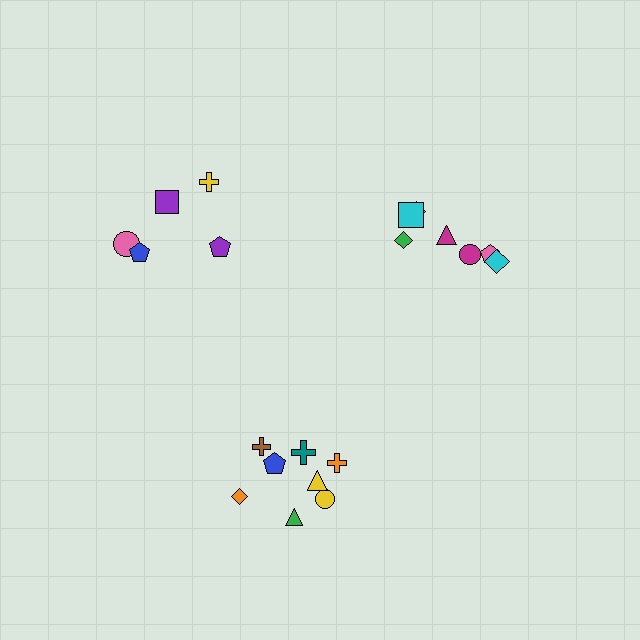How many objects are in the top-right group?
There are 7 objects.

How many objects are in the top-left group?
There are 5 objects.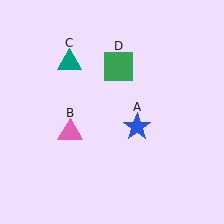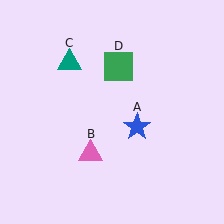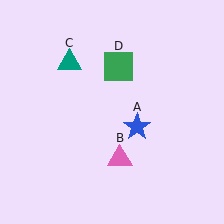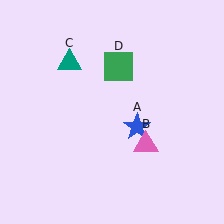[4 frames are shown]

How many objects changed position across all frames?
1 object changed position: pink triangle (object B).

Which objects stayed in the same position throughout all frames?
Blue star (object A) and teal triangle (object C) and green square (object D) remained stationary.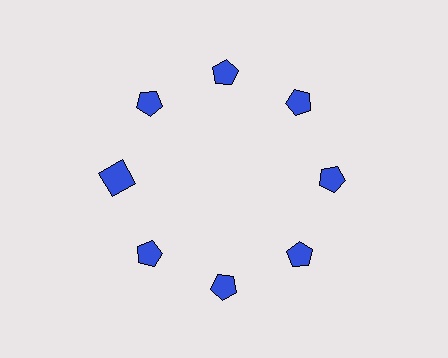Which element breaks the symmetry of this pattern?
The blue square at roughly the 9 o'clock position breaks the symmetry. All other shapes are blue pentagons.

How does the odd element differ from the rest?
It has a different shape: square instead of pentagon.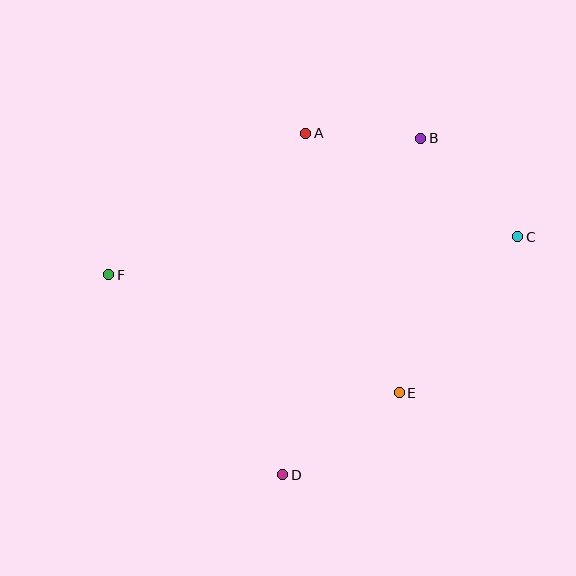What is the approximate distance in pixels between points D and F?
The distance between D and F is approximately 265 pixels.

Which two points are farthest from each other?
Points C and F are farthest from each other.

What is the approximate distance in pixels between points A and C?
The distance between A and C is approximately 236 pixels.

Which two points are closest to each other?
Points A and B are closest to each other.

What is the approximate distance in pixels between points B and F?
The distance between B and F is approximately 340 pixels.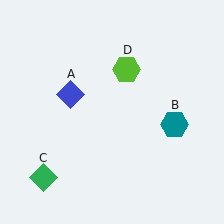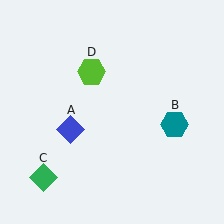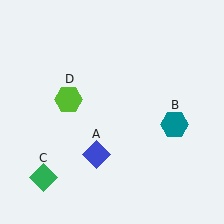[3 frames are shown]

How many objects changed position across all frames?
2 objects changed position: blue diamond (object A), lime hexagon (object D).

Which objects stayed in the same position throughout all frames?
Teal hexagon (object B) and green diamond (object C) remained stationary.